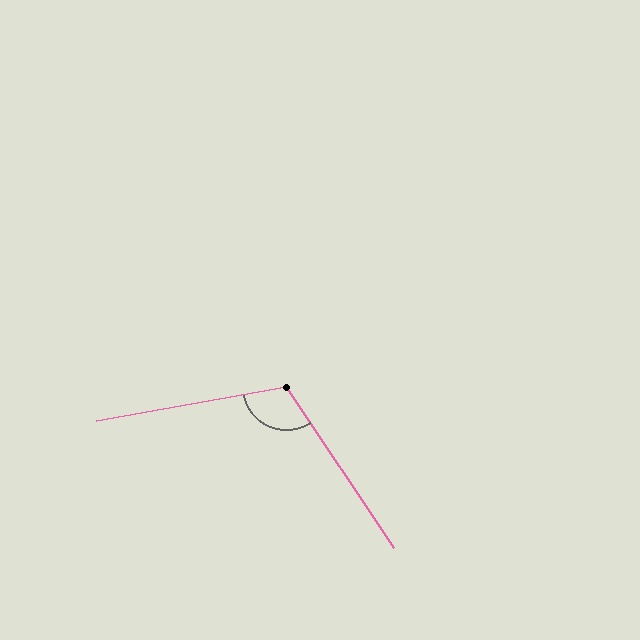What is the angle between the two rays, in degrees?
Approximately 114 degrees.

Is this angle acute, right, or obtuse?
It is obtuse.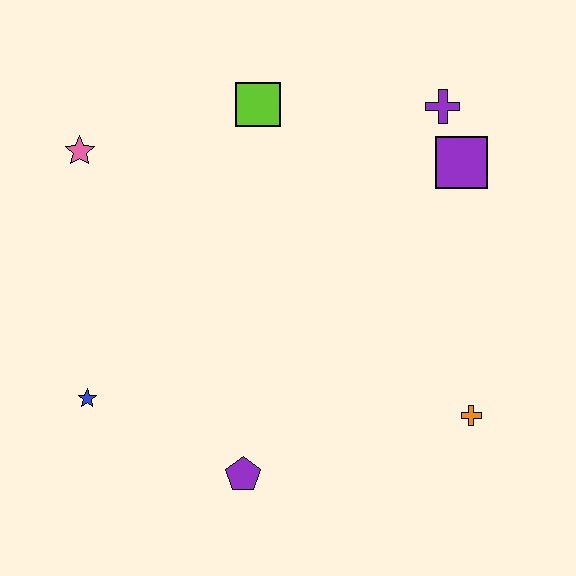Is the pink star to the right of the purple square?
No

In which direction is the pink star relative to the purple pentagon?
The pink star is above the purple pentagon.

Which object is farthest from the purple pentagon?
The purple cross is farthest from the purple pentagon.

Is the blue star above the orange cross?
Yes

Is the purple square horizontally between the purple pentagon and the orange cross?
Yes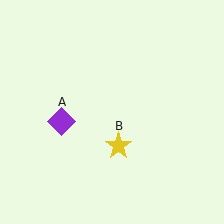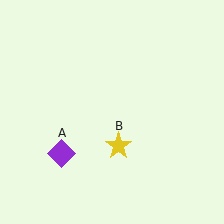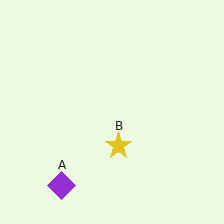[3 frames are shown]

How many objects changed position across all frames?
1 object changed position: purple diamond (object A).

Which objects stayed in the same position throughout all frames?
Yellow star (object B) remained stationary.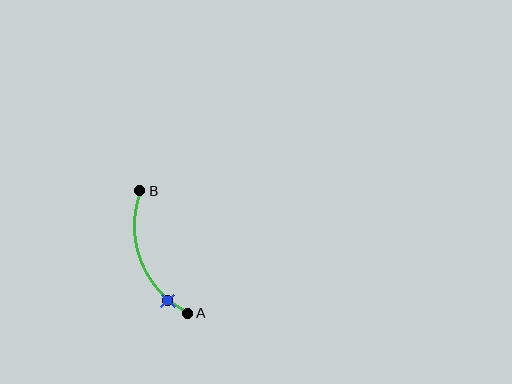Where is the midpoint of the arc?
The arc midpoint is the point on the curve farthest from the straight line joining A and B. It sits to the left of that line.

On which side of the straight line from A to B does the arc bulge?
The arc bulges to the left of the straight line connecting A and B.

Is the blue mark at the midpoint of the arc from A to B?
No. The blue mark lies on the arc but is closer to endpoint A. The arc midpoint would be at the point on the curve equidistant along the arc from both A and B.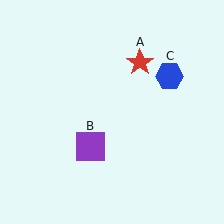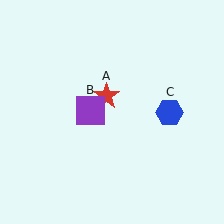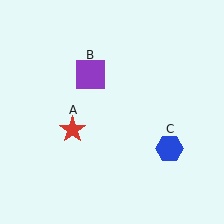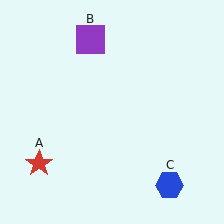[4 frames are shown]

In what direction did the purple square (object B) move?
The purple square (object B) moved up.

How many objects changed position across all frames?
3 objects changed position: red star (object A), purple square (object B), blue hexagon (object C).